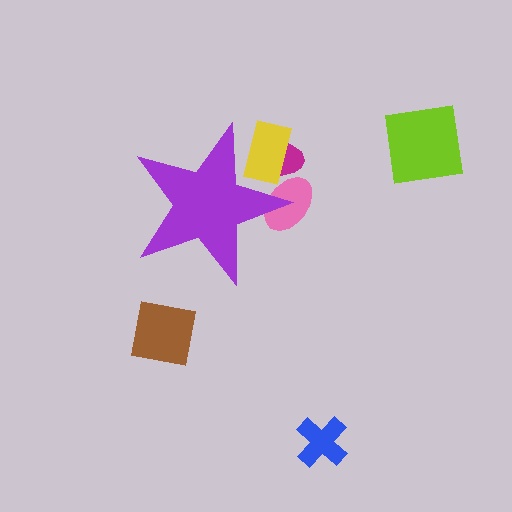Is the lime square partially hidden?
No, the lime square is fully visible.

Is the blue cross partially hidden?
No, the blue cross is fully visible.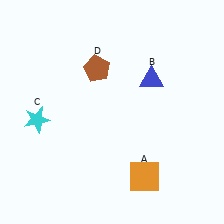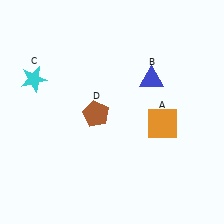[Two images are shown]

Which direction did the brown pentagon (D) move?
The brown pentagon (D) moved down.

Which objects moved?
The objects that moved are: the orange square (A), the cyan star (C), the brown pentagon (D).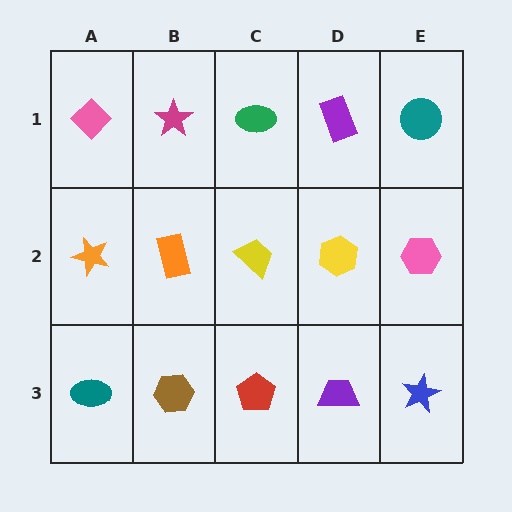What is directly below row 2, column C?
A red pentagon.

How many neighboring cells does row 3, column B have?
3.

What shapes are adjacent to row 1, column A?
An orange star (row 2, column A), a magenta star (row 1, column B).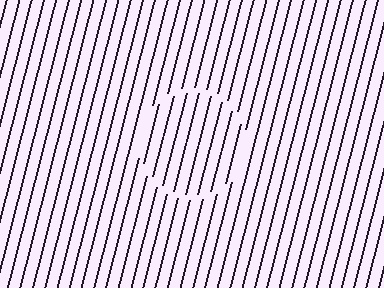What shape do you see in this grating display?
An illusory circle. The interior of the shape contains the same grating, shifted by half a period — the contour is defined by the phase discontinuity where line-ends from the inner and outer gratings abut.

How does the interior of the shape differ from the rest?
The interior of the shape contains the same grating, shifted by half a period — the contour is defined by the phase discontinuity where line-ends from the inner and outer gratings abut.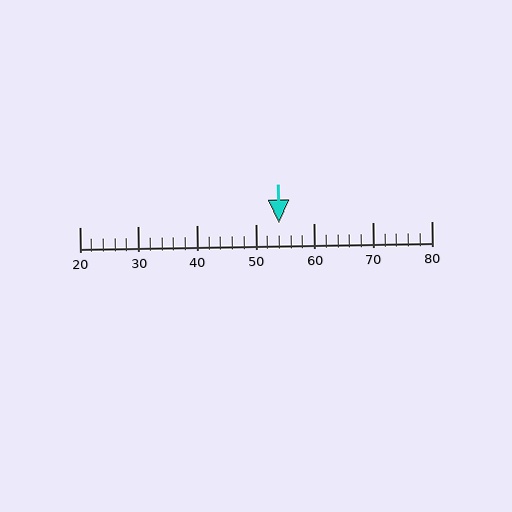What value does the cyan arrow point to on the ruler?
The cyan arrow points to approximately 54.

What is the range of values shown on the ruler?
The ruler shows values from 20 to 80.